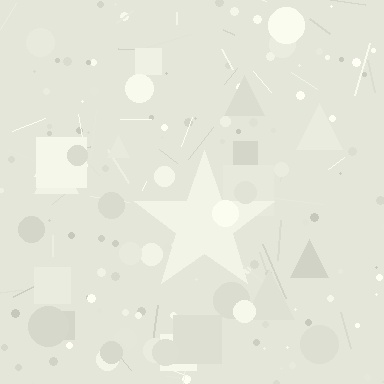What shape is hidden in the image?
A star is hidden in the image.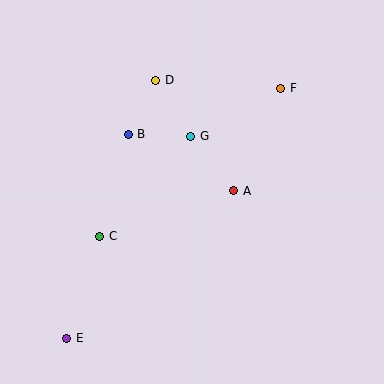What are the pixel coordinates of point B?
Point B is at (128, 134).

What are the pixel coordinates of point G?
Point G is at (191, 136).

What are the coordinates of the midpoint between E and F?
The midpoint between E and F is at (174, 213).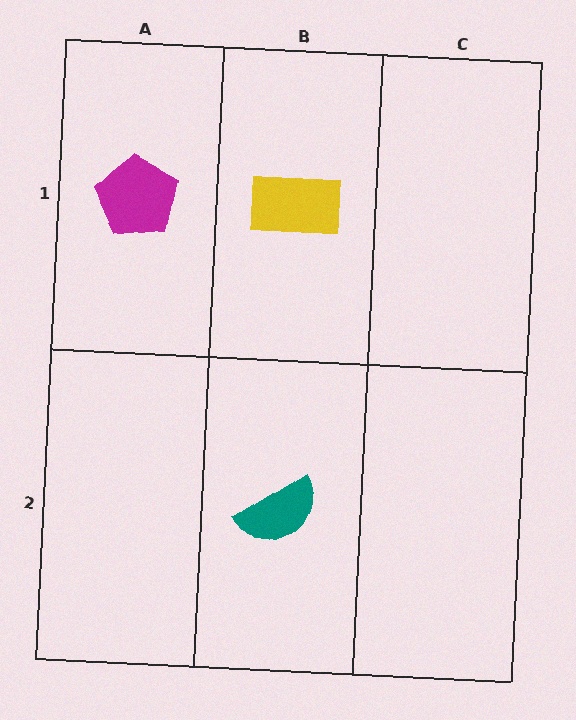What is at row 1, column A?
A magenta pentagon.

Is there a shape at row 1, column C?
No, that cell is empty.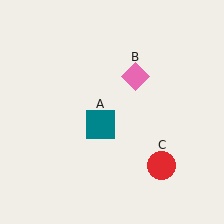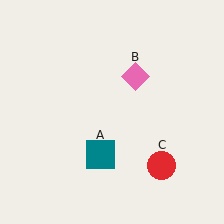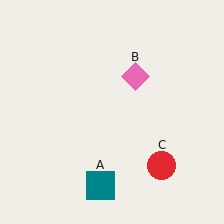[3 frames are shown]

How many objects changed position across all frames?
1 object changed position: teal square (object A).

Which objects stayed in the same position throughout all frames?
Pink diamond (object B) and red circle (object C) remained stationary.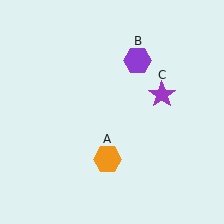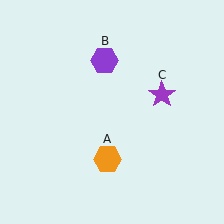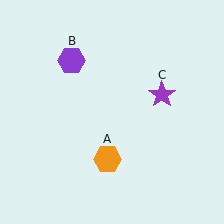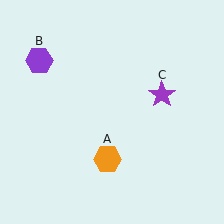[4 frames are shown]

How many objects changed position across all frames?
1 object changed position: purple hexagon (object B).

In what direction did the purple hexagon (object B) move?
The purple hexagon (object B) moved left.